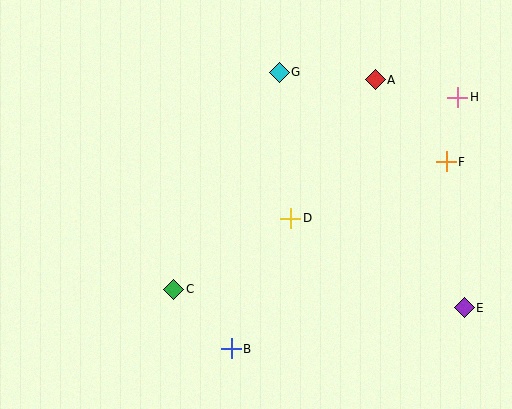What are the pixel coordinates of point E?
Point E is at (464, 308).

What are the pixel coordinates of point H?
Point H is at (458, 97).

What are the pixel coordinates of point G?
Point G is at (279, 72).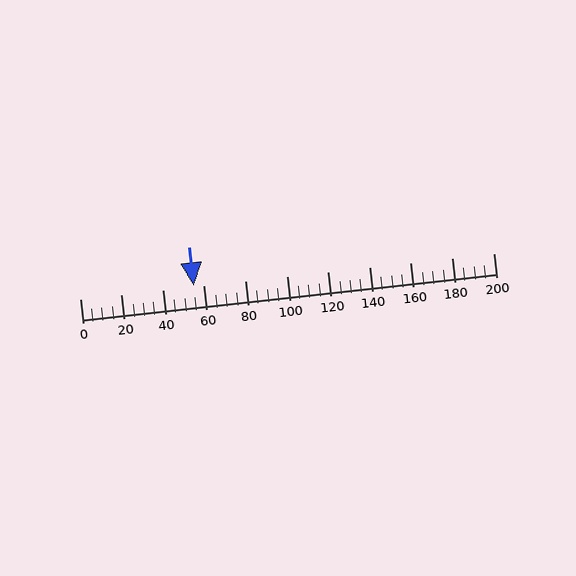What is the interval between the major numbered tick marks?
The major tick marks are spaced 20 units apart.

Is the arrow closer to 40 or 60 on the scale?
The arrow is closer to 60.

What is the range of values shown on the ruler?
The ruler shows values from 0 to 200.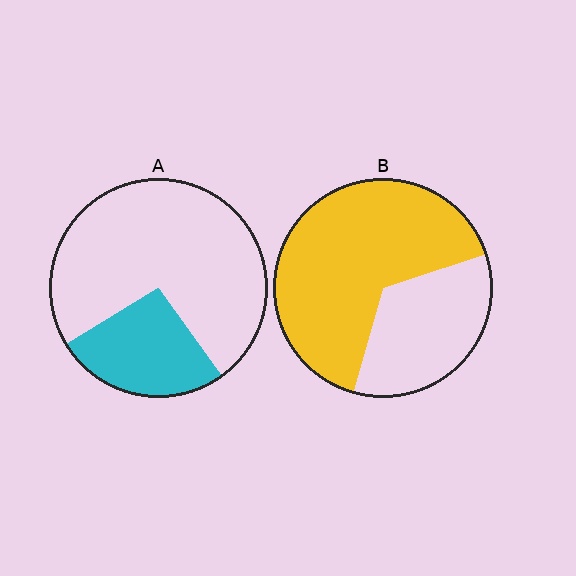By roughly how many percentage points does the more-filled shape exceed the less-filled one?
By roughly 40 percentage points (B over A).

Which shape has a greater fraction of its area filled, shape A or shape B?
Shape B.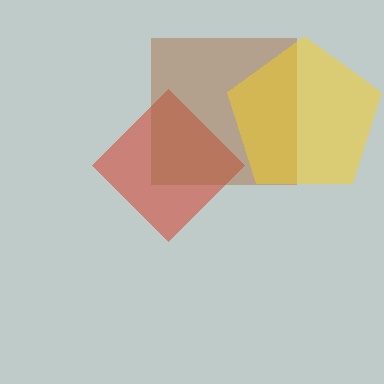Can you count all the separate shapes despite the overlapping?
Yes, there are 3 separate shapes.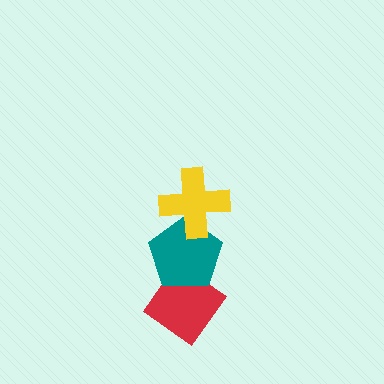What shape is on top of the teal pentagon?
The yellow cross is on top of the teal pentagon.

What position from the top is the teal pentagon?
The teal pentagon is 2nd from the top.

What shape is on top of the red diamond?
The teal pentagon is on top of the red diamond.